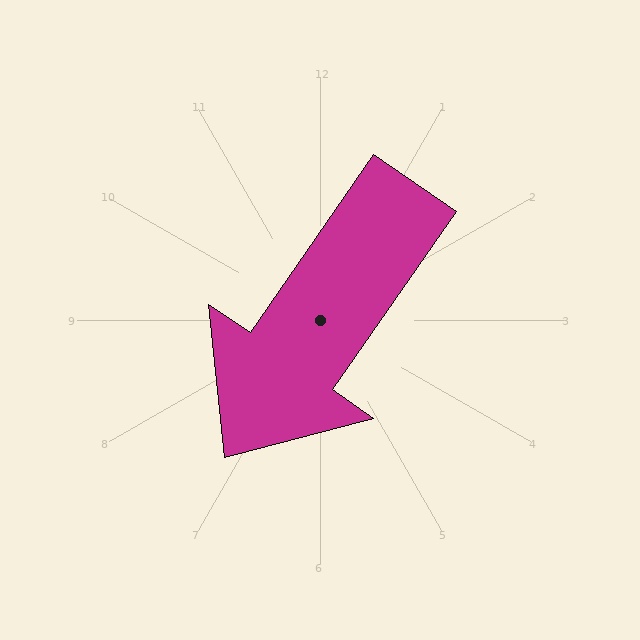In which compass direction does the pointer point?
Southwest.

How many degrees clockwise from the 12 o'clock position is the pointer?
Approximately 215 degrees.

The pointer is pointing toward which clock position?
Roughly 7 o'clock.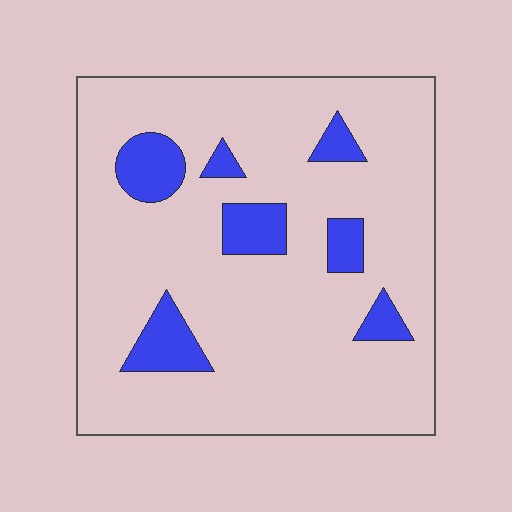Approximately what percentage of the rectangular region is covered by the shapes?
Approximately 15%.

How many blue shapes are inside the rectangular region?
7.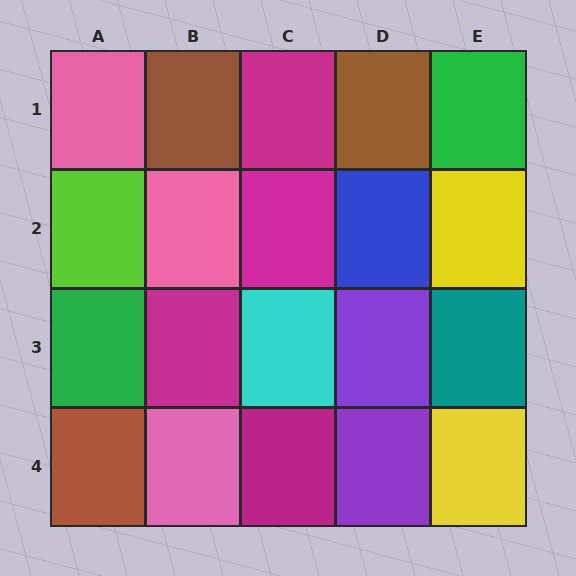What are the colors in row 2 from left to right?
Lime, pink, magenta, blue, yellow.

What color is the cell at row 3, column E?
Teal.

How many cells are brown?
3 cells are brown.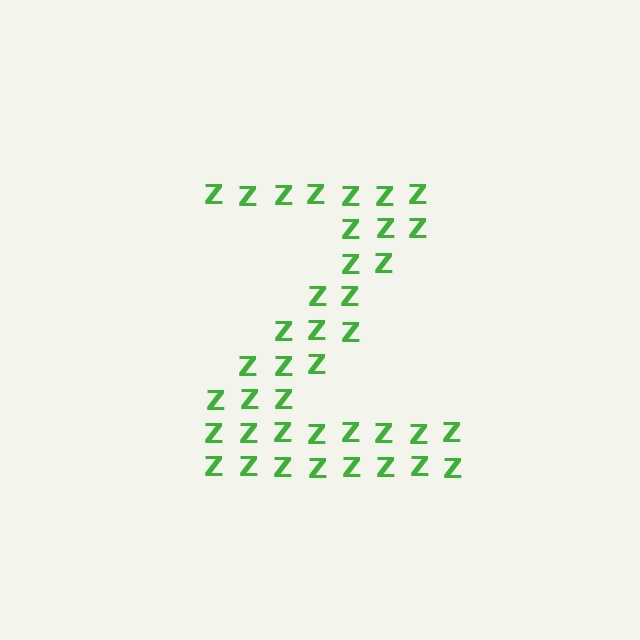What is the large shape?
The large shape is the letter Z.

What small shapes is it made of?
It is made of small letter Z's.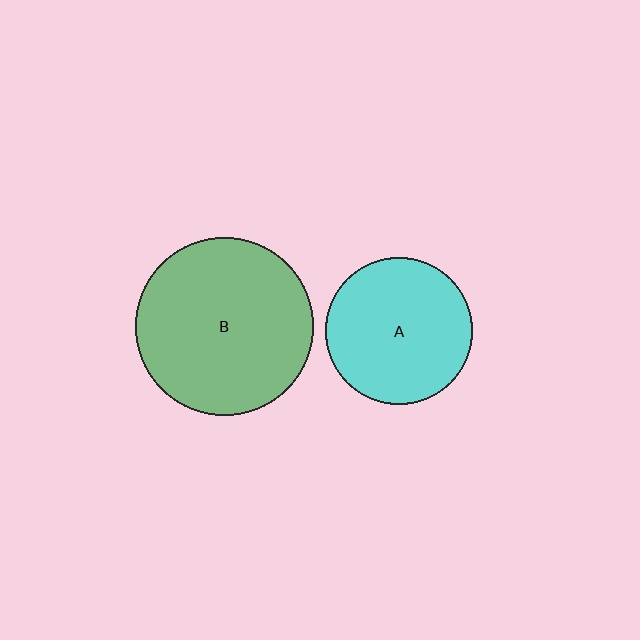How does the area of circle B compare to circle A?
Approximately 1.4 times.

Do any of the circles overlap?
No, none of the circles overlap.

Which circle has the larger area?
Circle B (green).